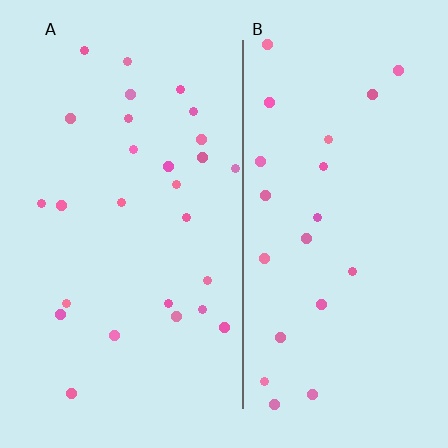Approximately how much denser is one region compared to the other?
Approximately 1.2× — region A over region B.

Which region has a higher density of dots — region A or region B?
A (the left).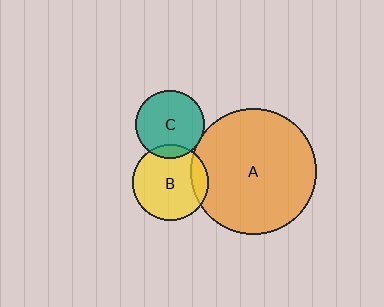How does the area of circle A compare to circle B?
Approximately 2.7 times.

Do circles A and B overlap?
Yes.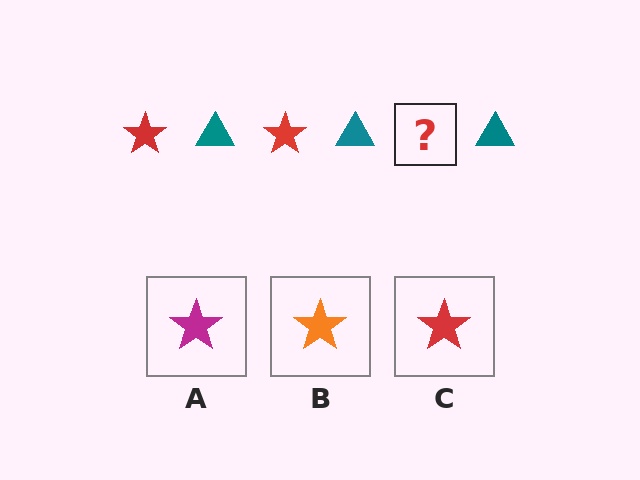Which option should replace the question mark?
Option C.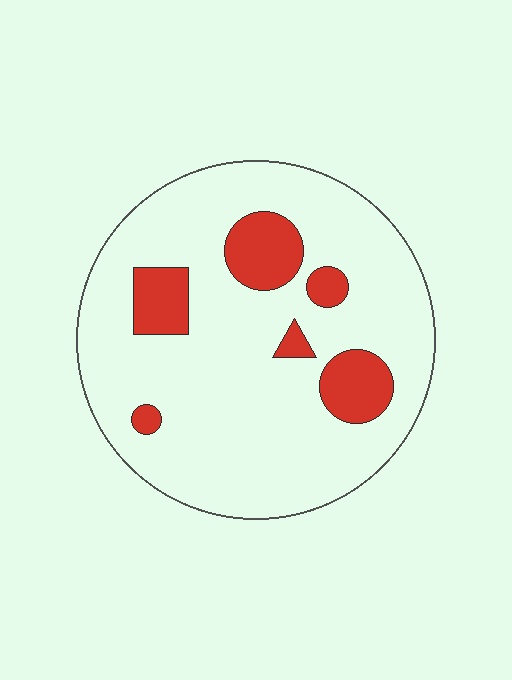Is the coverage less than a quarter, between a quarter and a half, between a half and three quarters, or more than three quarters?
Less than a quarter.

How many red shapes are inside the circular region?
6.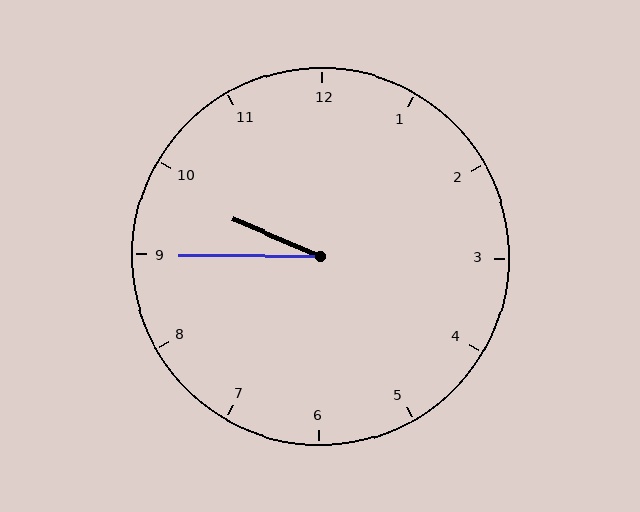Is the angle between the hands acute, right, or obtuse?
It is acute.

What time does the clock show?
9:45.